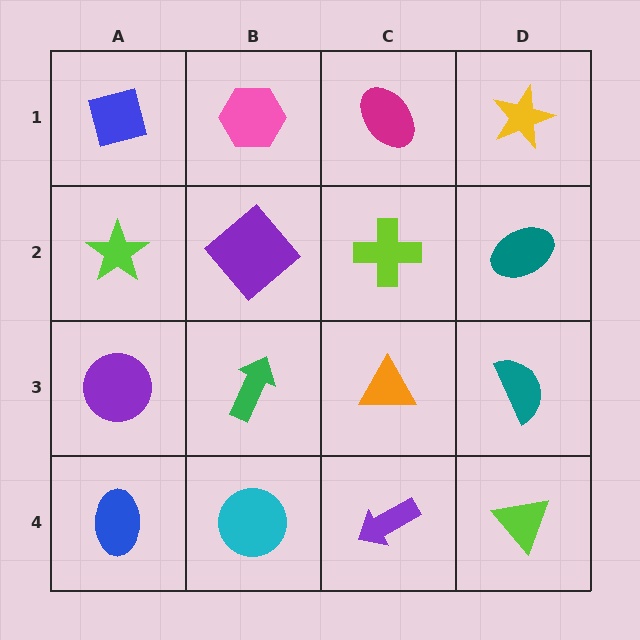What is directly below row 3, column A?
A blue ellipse.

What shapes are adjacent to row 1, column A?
A lime star (row 2, column A), a pink hexagon (row 1, column B).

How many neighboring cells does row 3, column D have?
3.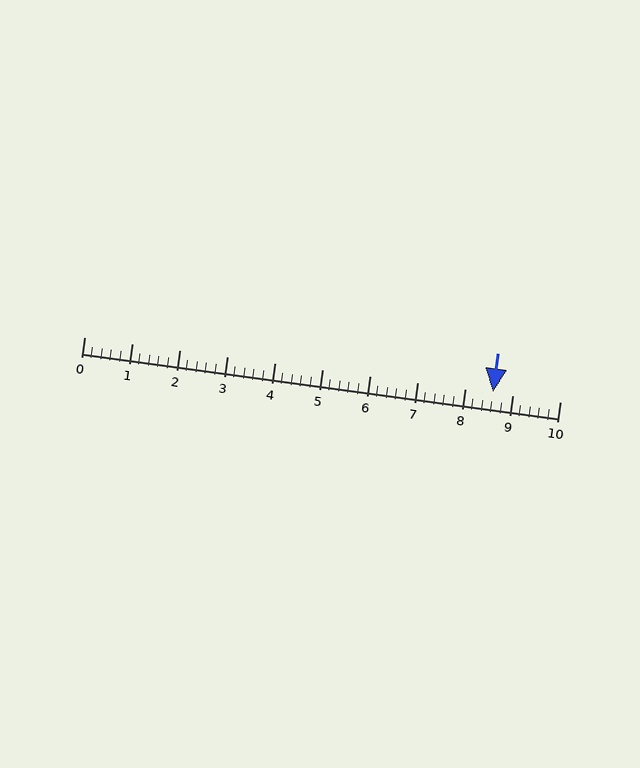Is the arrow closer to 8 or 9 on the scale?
The arrow is closer to 9.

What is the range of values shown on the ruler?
The ruler shows values from 0 to 10.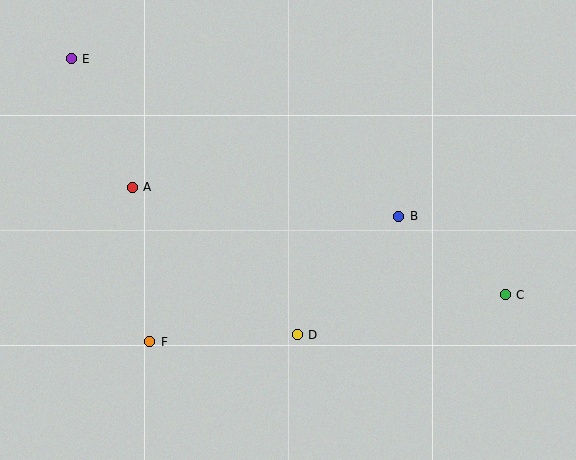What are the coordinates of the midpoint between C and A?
The midpoint between C and A is at (319, 241).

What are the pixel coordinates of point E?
Point E is at (71, 59).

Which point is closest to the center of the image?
Point D at (297, 335) is closest to the center.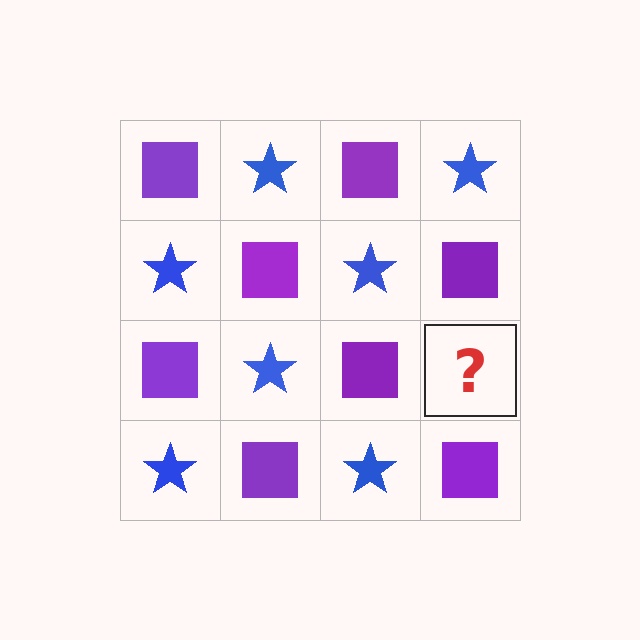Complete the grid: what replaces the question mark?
The question mark should be replaced with a blue star.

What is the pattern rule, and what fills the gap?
The rule is that it alternates purple square and blue star in a checkerboard pattern. The gap should be filled with a blue star.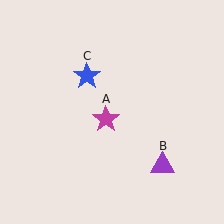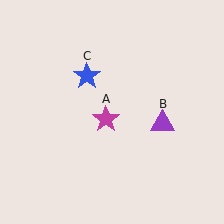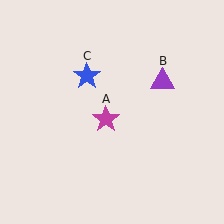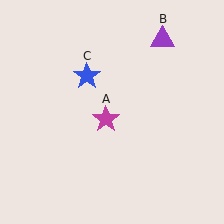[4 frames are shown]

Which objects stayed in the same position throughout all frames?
Magenta star (object A) and blue star (object C) remained stationary.